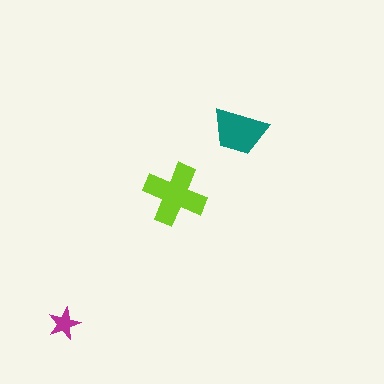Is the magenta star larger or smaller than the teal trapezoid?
Smaller.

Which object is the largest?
The lime cross.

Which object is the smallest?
The magenta star.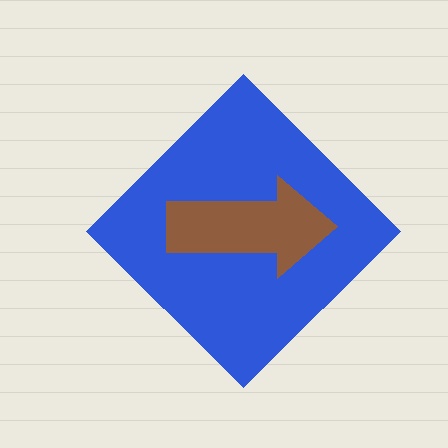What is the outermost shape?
The blue diamond.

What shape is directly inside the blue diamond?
The brown arrow.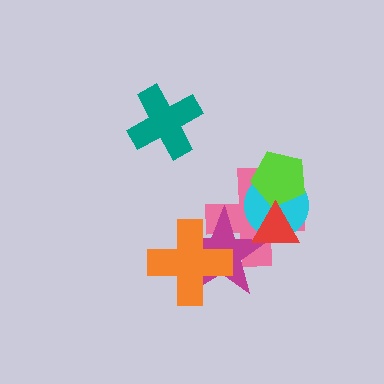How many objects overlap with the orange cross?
2 objects overlap with the orange cross.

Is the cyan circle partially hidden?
Yes, it is partially covered by another shape.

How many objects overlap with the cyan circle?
3 objects overlap with the cyan circle.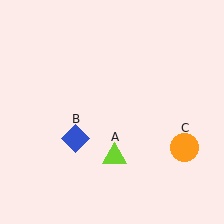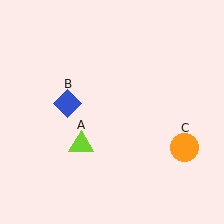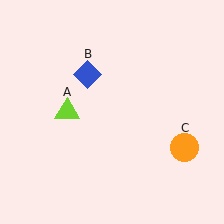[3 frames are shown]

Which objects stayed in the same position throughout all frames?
Orange circle (object C) remained stationary.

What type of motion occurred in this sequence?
The lime triangle (object A), blue diamond (object B) rotated clockwise around the center of the scene.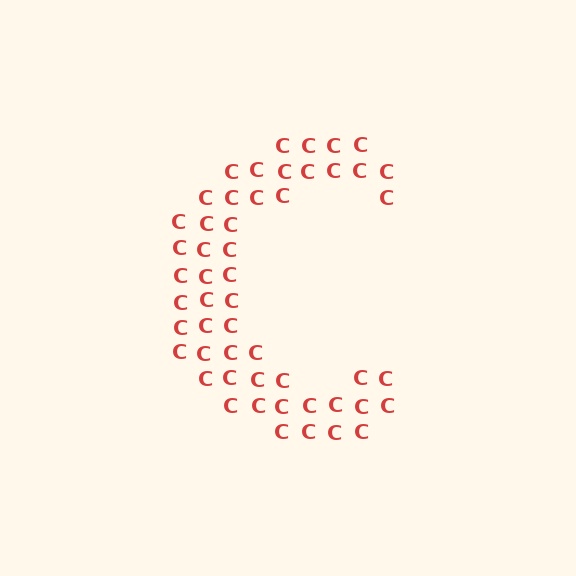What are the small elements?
The small elements are letter C's.